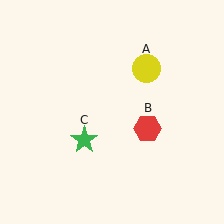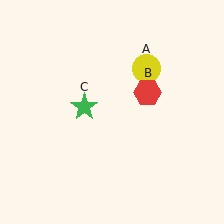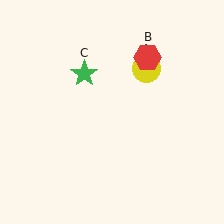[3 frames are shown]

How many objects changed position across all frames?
2 objects changed position: red hexagon (object B), green star (object C).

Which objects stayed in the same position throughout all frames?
Yellow circle (object A) remained stationary.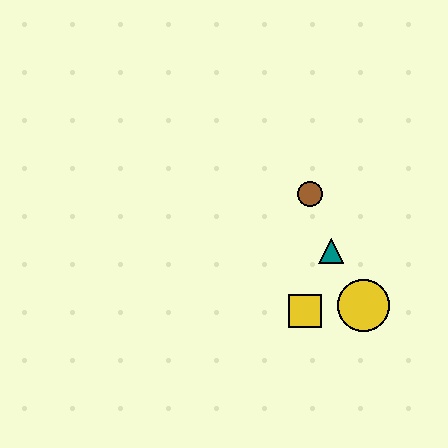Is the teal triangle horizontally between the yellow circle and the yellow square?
Yes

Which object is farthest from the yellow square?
The brown circle is farthest from the yellow square.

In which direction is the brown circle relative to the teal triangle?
The brown circle is above the teal triangle.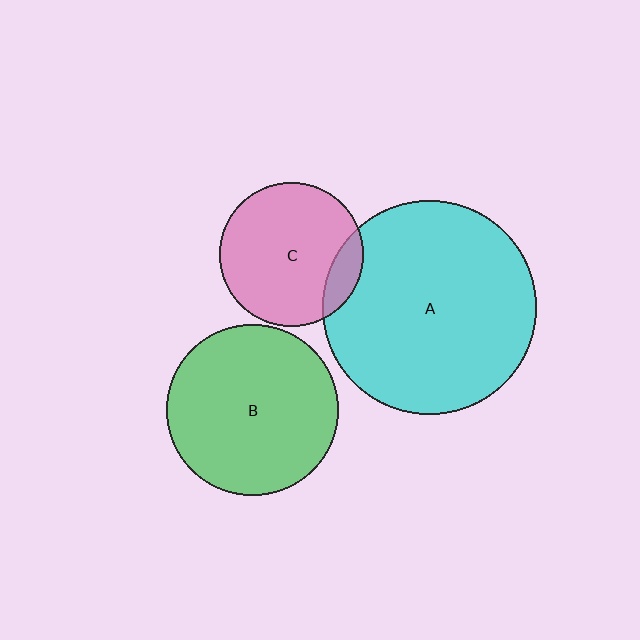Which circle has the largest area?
Circle A (cyan).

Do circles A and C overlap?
Yes.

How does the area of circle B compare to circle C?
Approximately 1.4 times.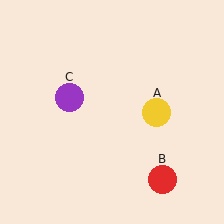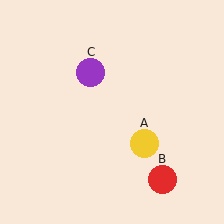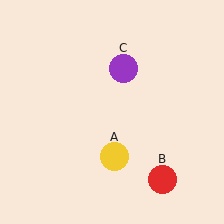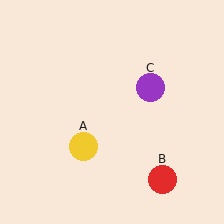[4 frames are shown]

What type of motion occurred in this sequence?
The yellow circle (object A), purple circle (object C) rotated clockwise around the center of the scene.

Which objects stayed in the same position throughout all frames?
Red circle (object B) remained stationary.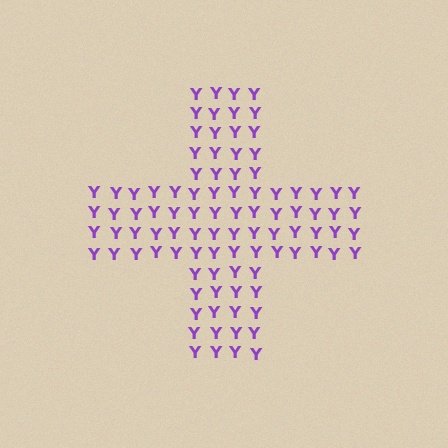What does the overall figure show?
The overall figure shows a cross.